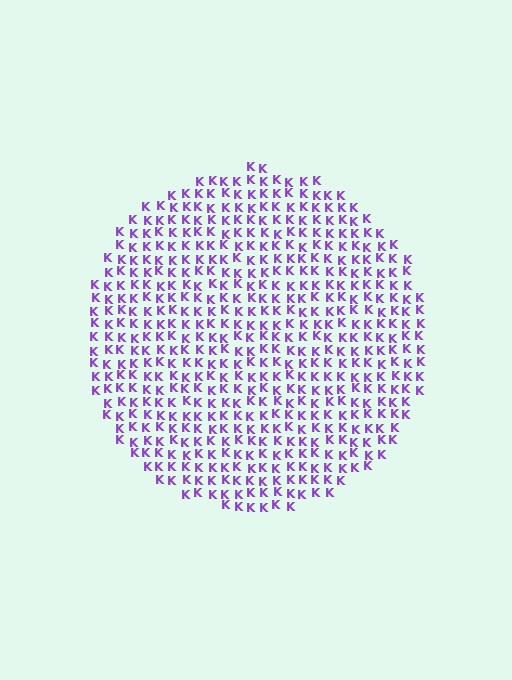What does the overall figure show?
The overall figure shows a circle.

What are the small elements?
The small elements are letter K's.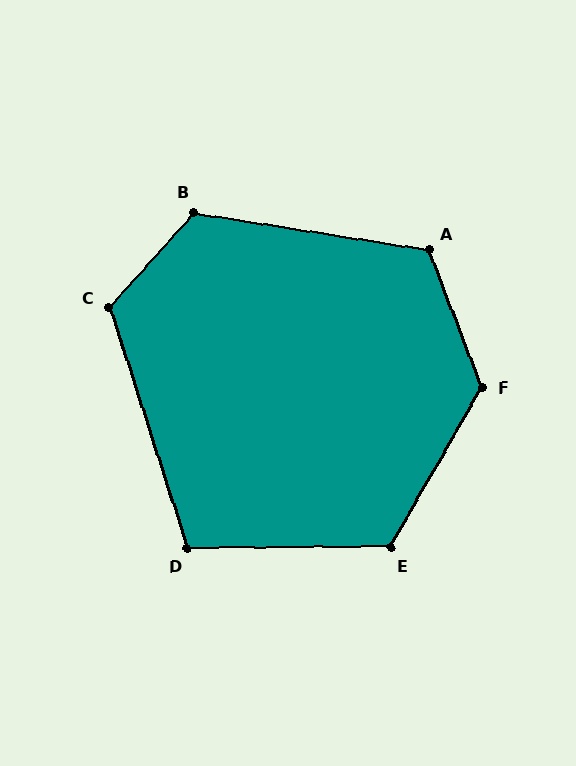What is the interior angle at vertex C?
Approximately 120 degrees (obtuse).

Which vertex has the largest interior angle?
F, at approximately 129 degrees.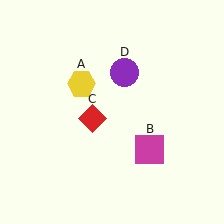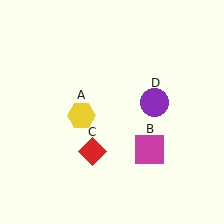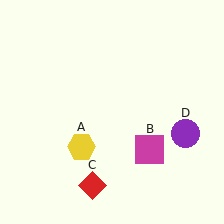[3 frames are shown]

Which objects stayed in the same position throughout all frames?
Magenta square (object B) remained stationary.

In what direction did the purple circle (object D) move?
The purple circle (object D) moved down and to the right.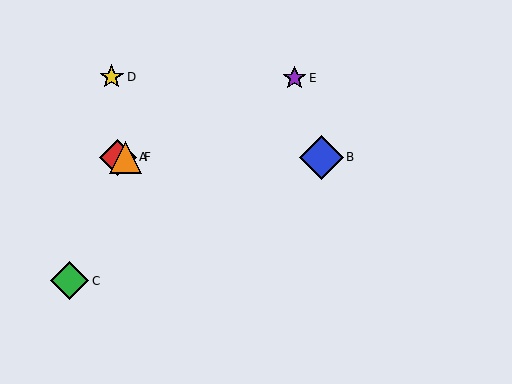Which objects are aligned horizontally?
Objects A, B, F are aligned horizontally.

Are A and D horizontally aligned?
No, A is at y≈157 and D is at y≈77.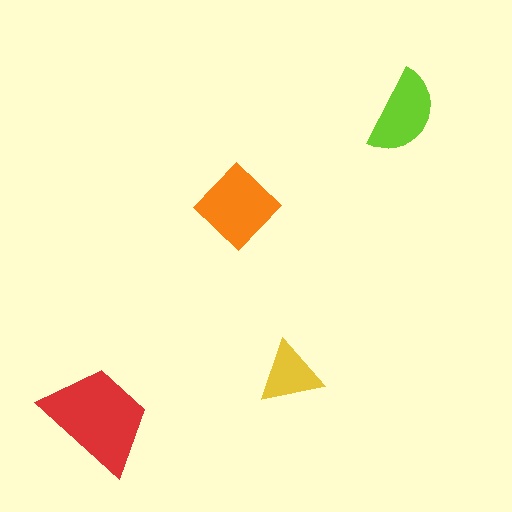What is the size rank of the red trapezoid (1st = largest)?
1st.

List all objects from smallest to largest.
The yellow triangle, the lime semicircle, the orange diamond, the red trapezoid.